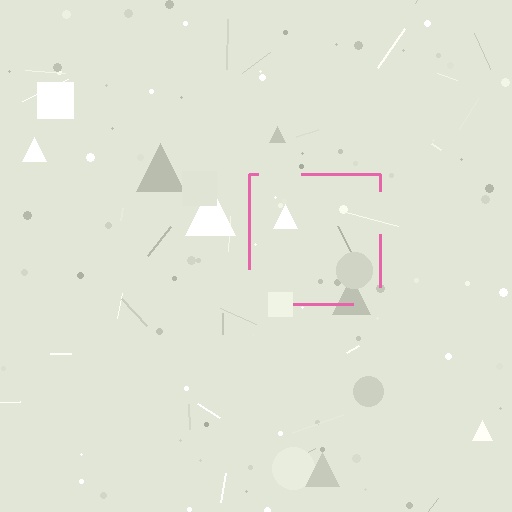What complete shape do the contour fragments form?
The contour fragments form a square.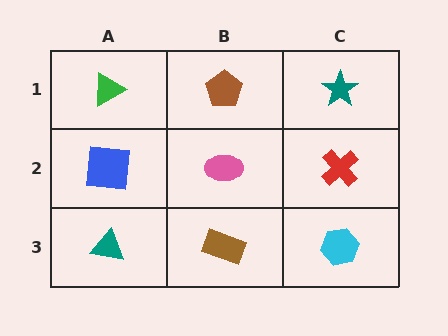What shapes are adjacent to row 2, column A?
A green triangle (row 1, column A), a teal triangle (row 3, column A), a pink ellipse (row 2, column B).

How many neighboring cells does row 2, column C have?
3.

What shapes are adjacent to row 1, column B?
A pink ellipse (row 2, column B), a green triangle (row 1, column A), a teal star (row 1, column C).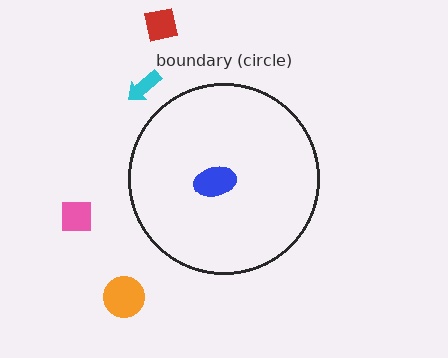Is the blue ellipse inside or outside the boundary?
Inside.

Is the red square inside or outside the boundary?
Outside.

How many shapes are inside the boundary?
1 inside, 4 outside.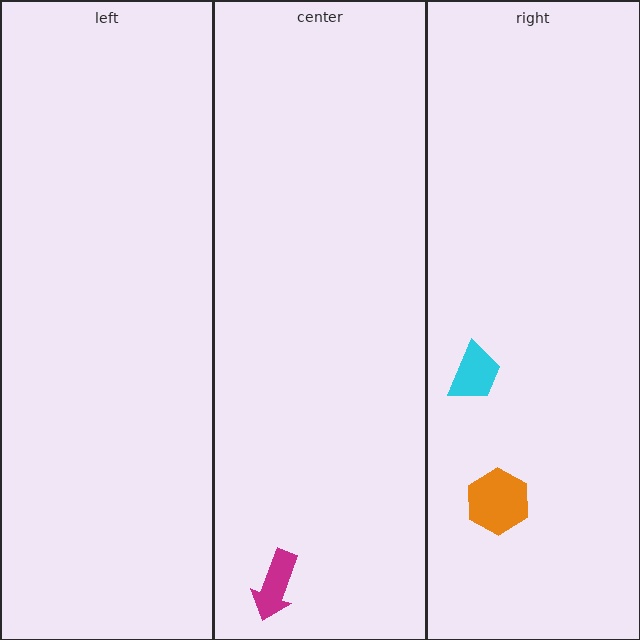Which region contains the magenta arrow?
The center region.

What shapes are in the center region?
The magenta arrow.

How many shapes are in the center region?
1.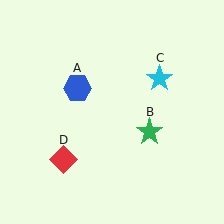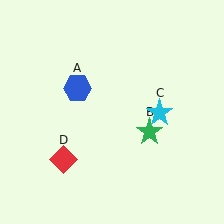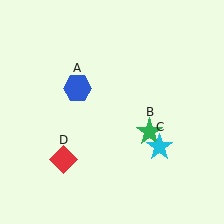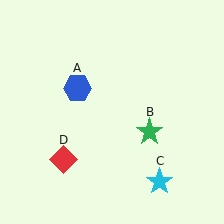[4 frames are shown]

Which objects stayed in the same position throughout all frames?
Blue hexagon (object A) and green star (object B) and red diamond (object D) remained stationary.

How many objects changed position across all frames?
1 object changed position: cyan star (object C).